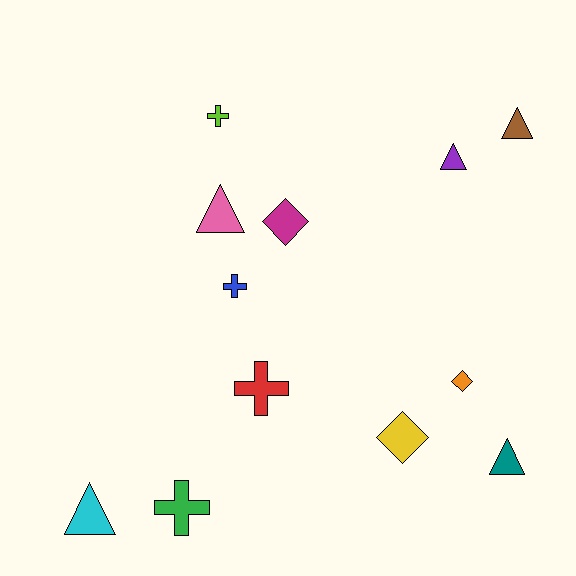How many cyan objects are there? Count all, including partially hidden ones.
There is 1 cyan object.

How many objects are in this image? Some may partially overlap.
There are 12 objects.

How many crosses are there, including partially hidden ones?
There are 4 crosses.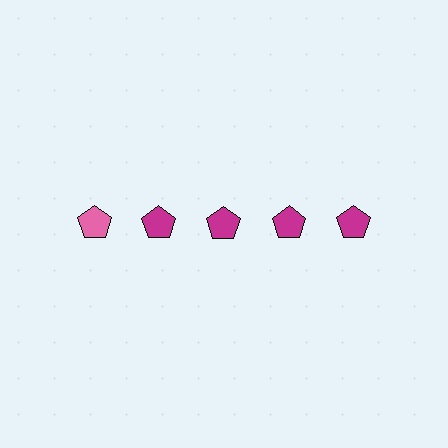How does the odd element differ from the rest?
It has a different color: pink instead of magenta.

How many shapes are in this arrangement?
There are 5 shapes arranged in a grid pattern.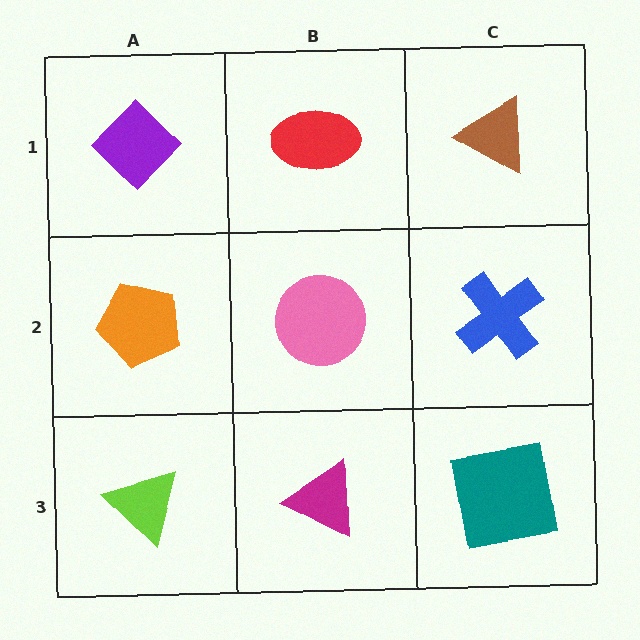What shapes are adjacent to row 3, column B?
A pink circle (row 2, column B), a lime triangle (row 3, column A), a teal square (row 3, column C).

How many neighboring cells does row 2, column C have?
3.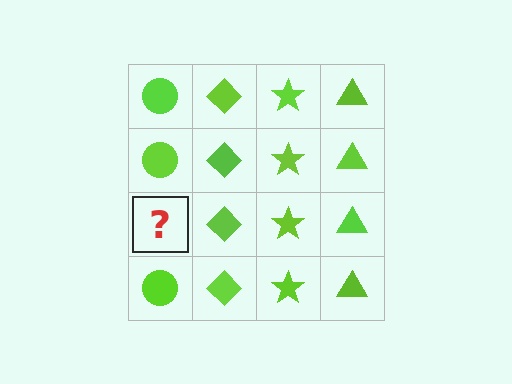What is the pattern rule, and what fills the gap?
The rule is that each column has a consistent shape. The gap should be filled with a lime circle.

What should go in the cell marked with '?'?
The missing cell should contain a lime circle.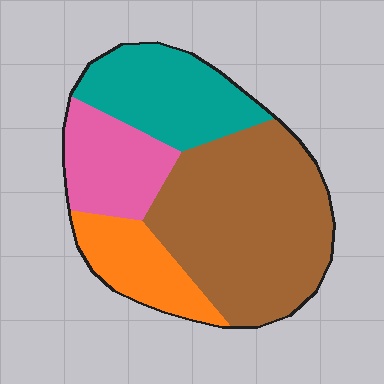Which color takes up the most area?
Brown, at roughly 45%.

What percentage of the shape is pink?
Pink covers around 15% of the shape.